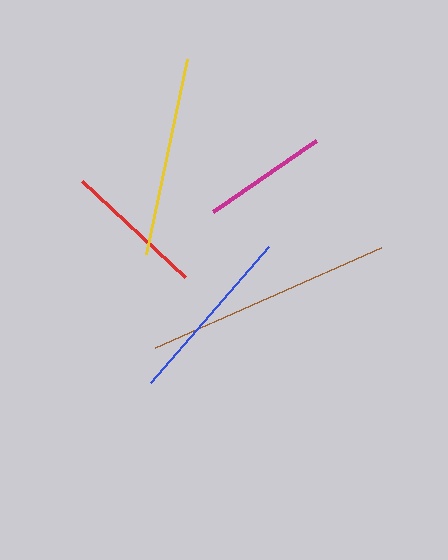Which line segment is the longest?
The brown line is the longest at approximately 247 pixels.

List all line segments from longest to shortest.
From longest to shortest: brown, yellow, blue, red, magenta.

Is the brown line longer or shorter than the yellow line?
The brown line is longer than the yellow line.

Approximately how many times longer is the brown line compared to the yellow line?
The brown line is approximately 1.2 times the length of the yellow line.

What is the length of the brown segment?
The brown segment is approximately 247 pixels long.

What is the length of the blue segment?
The blue segment is approximately 181 pixels long.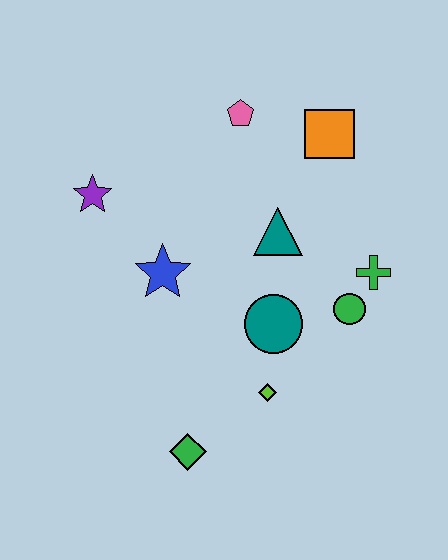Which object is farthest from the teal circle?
The purple star is farthest from the teal circle.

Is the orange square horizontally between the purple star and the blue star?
No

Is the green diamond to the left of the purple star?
No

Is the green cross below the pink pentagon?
Yes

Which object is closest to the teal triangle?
The teal circle is closest to the teal triangle.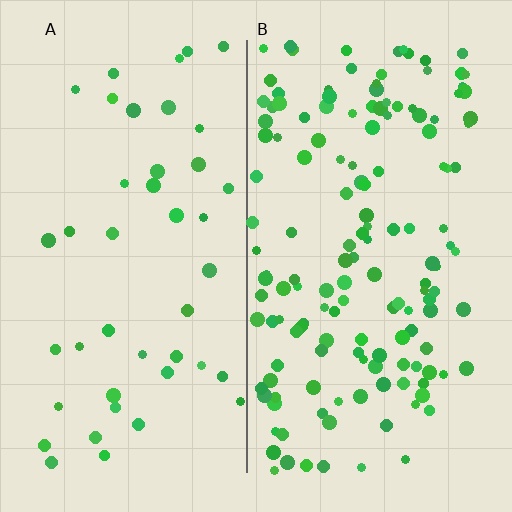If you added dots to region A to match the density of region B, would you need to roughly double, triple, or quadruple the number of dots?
Approximately triple.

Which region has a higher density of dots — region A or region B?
B (the right).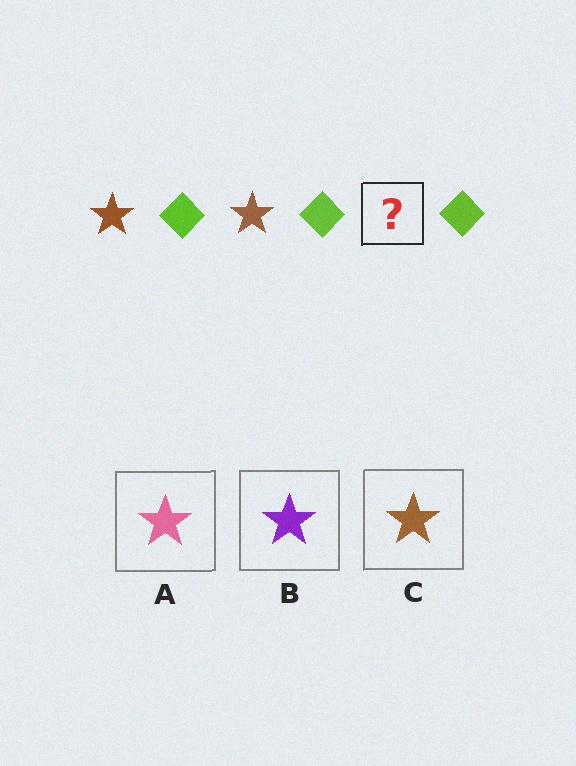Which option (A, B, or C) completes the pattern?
C.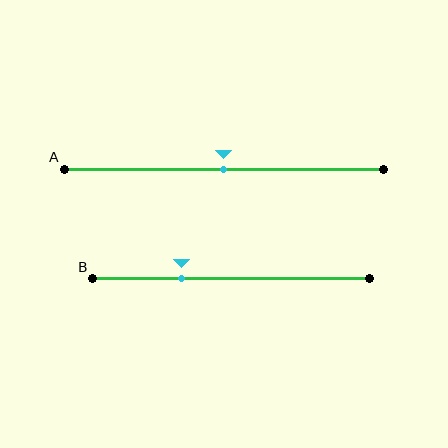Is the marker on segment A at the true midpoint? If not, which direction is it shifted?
Yes, the marker on segment A is at the true midpoint.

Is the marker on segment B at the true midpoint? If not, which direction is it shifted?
No, the marker on segment B is shifted to the left by about 18% of the segment length.